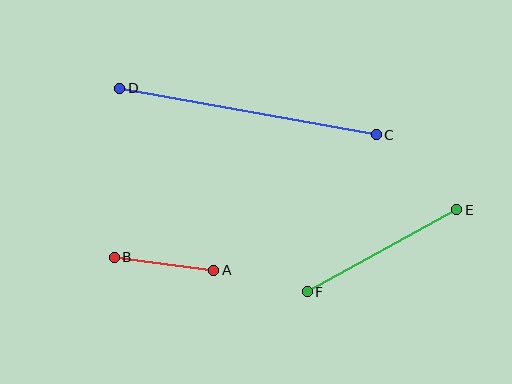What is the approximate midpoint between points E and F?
The midpoint is at approximately (382, 251) pixels.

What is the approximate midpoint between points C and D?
The midpoint is at approximately (248, 112) pixels.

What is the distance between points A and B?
The distance is approximately 101 pixels.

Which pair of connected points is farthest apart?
Points C and D are farthest apart.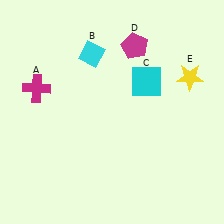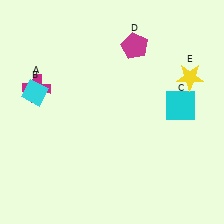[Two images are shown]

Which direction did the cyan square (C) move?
The cyan square (C) moved right.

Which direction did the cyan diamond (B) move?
The cyan diamond (B) moved left.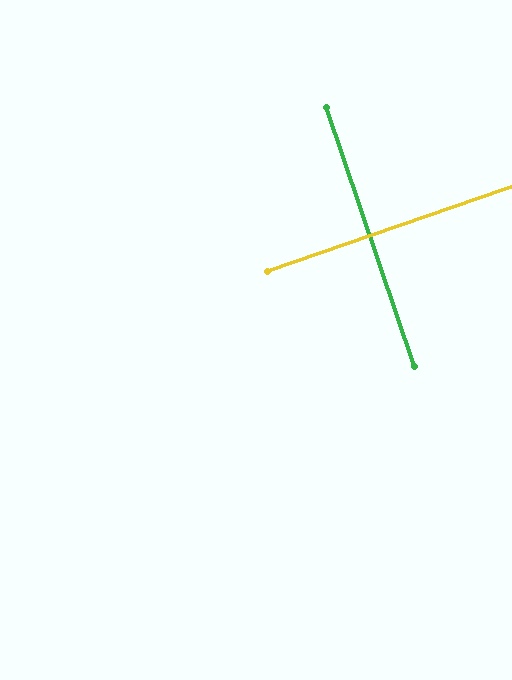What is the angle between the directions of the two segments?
Approximately 90 degrees.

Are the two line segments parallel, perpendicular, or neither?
Perpendicular — they meet at approximately 90°.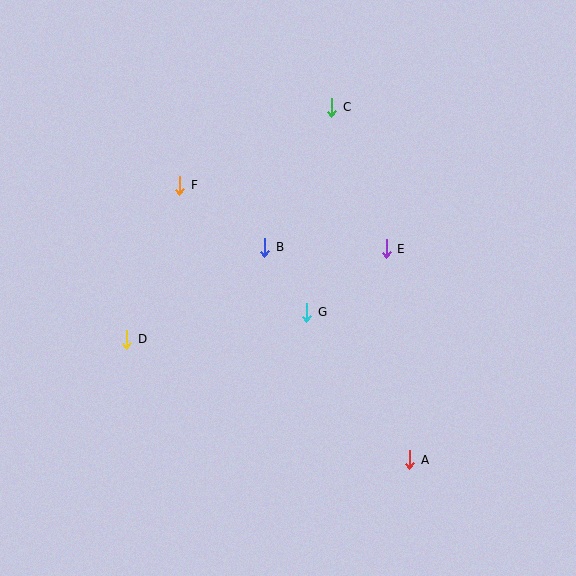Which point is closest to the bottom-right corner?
Point A is closest to the bottom-right corner.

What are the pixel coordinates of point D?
Point D is at (127, 339).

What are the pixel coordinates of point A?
Point A is at (410, 460).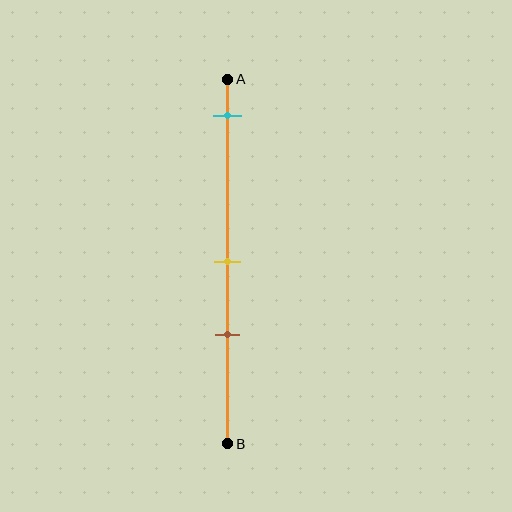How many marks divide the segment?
There are 3 marks dividing the segment.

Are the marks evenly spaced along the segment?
No, the marks are not evenly spaced.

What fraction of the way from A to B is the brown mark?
The brown mark is approximately 70% (0.7) of the way from A to B.